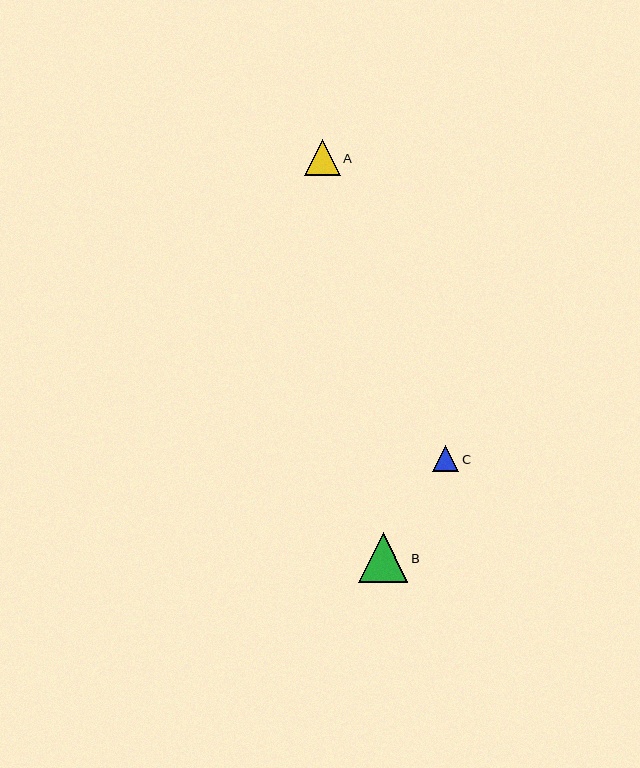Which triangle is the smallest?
Triangle C is the smallest with a size of approximately 26 pixels.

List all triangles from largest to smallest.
From largest to smallest: B, A, C.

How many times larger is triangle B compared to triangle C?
Triangle B is approximately 1.9 times the size of triangle C.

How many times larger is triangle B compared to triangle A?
Triangle B is approximately 1.4 times the size of triangle A.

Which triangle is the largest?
Triangle B is the largest with a size of approximately 49 pixels.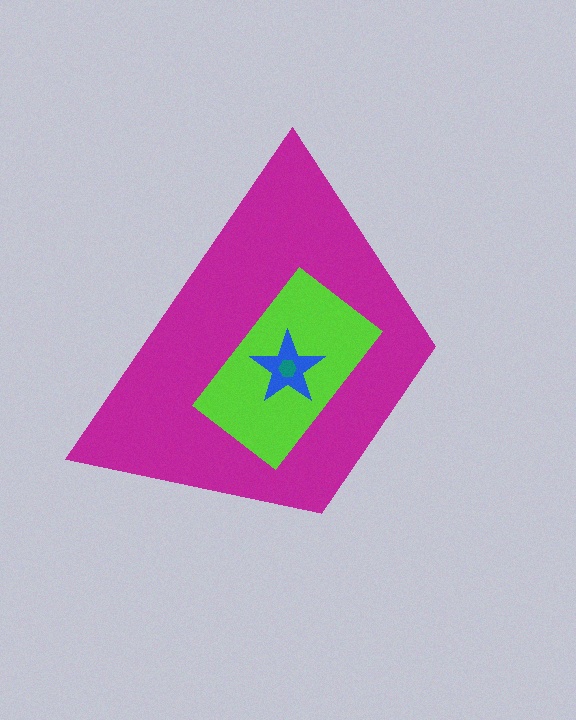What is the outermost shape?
The magenta trapezoid.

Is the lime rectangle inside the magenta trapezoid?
Yes.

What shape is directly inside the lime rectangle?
The blue star.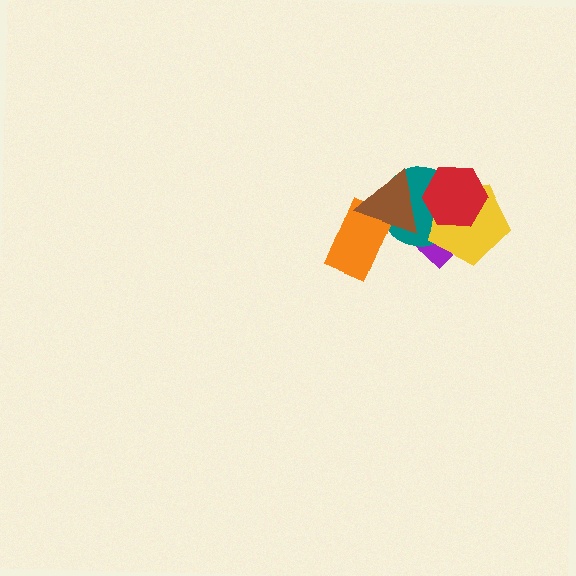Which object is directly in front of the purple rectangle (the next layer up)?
The teal circle is directly in front of the purple rectangle.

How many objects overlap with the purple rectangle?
4 objects overlap with the purple rectangle.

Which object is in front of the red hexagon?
The brown triangle is in front of the red hexagon.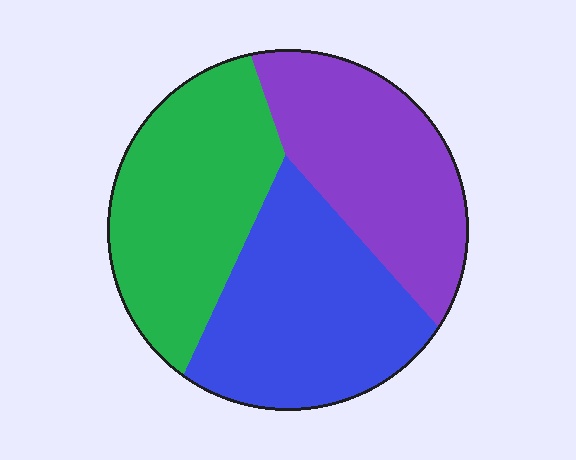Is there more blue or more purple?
Blue.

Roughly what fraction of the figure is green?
Green covers 34% of the figure.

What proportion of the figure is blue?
Blue takes up about one third (1/3) of the figure.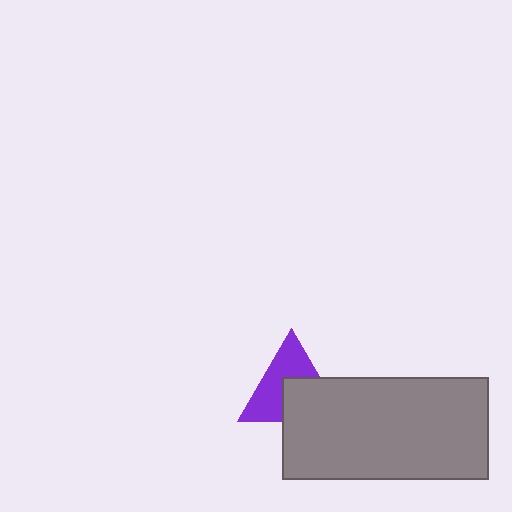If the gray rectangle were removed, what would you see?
You would see the complete purple triangle.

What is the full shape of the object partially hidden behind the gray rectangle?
The partially hidden object is a purple triangle.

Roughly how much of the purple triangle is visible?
About half of it is visible (roughly 55%).